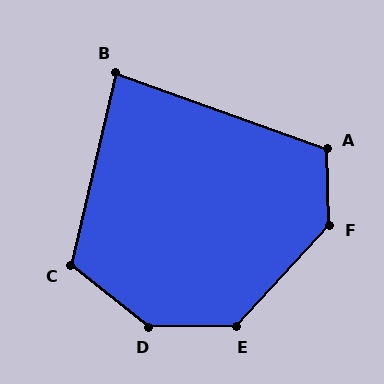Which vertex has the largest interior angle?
D, at approximately 142 degrees.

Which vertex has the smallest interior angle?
B, at approximately 83 degrees.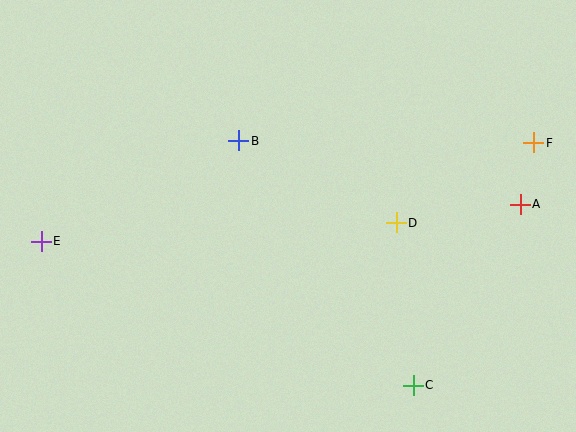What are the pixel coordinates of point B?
Point B is at (239, 141).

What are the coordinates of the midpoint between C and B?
The midpoint between C and B is at (326, 263).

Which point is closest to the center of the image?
Point B at (239, 141) is closest to the center.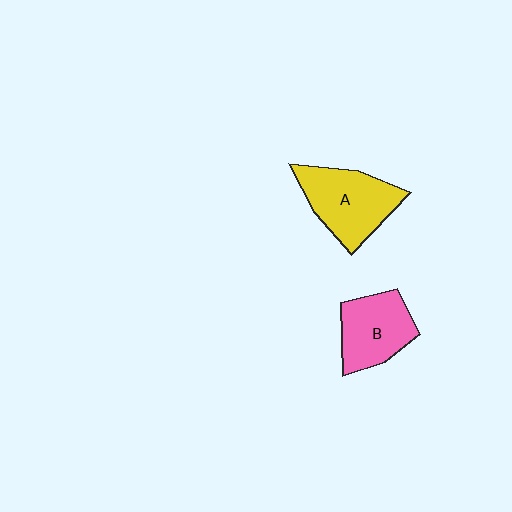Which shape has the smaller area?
Shape B (pink).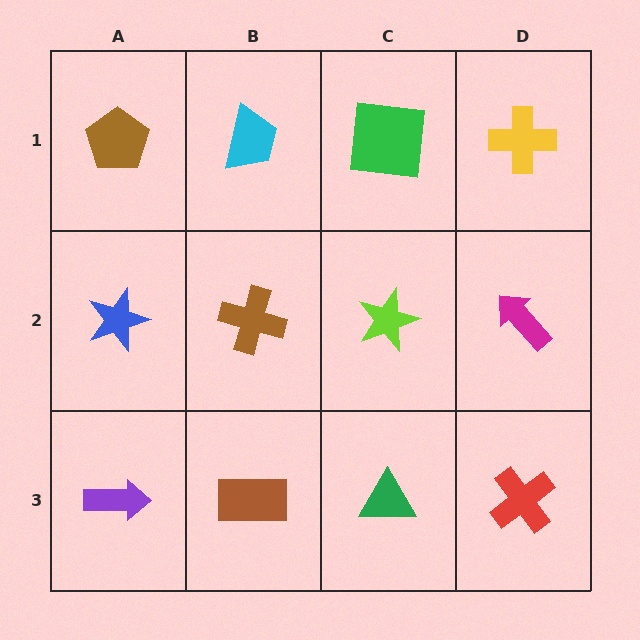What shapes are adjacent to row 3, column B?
A brown cross (row 2, column B), a purple arrow (row 3, column A), a green triangle (row 3, column C).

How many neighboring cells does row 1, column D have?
2.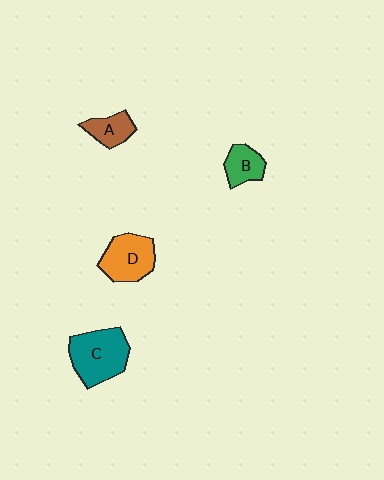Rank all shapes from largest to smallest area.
From largest to smallest: C (teal), D (orange), B (green), A (brown).